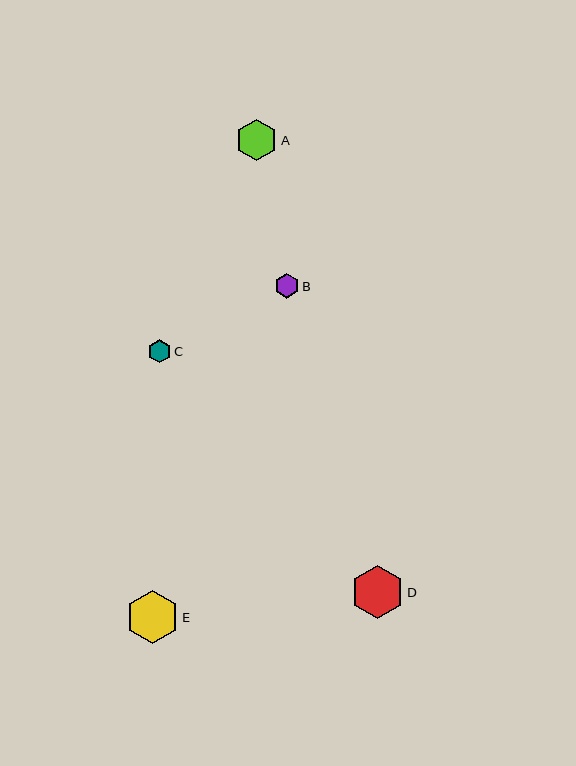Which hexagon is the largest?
Hexagon D is the largest with a size of approximately 53 pixels.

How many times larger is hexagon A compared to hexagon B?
Hexagon A is approximately 1.7 times the size of hexagon B.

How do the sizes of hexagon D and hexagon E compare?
Hexagon D and hexagon E are approximately the same size.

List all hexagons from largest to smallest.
From largest to smallest: D, E, A, B, C.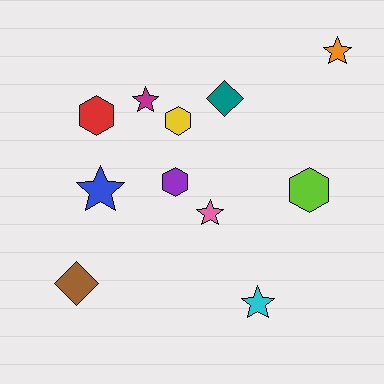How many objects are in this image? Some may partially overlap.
There are 11 objects.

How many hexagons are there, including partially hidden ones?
There are 4 hexagons.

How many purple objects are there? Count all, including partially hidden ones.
There is 1 purple object.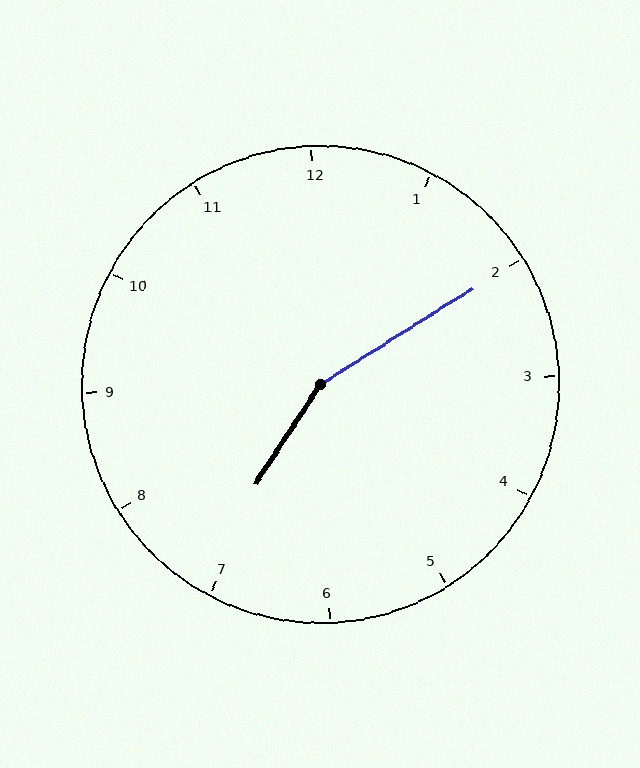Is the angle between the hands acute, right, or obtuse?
It is obtuse.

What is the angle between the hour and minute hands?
Approximately 155 degrees.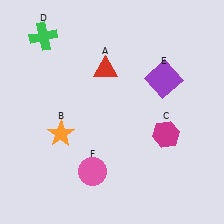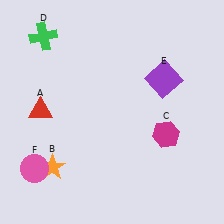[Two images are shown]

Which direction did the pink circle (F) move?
The pink circle (F) moved left.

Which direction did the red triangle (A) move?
The red triangle (A) moved left.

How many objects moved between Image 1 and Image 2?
3 objects moved between the two images.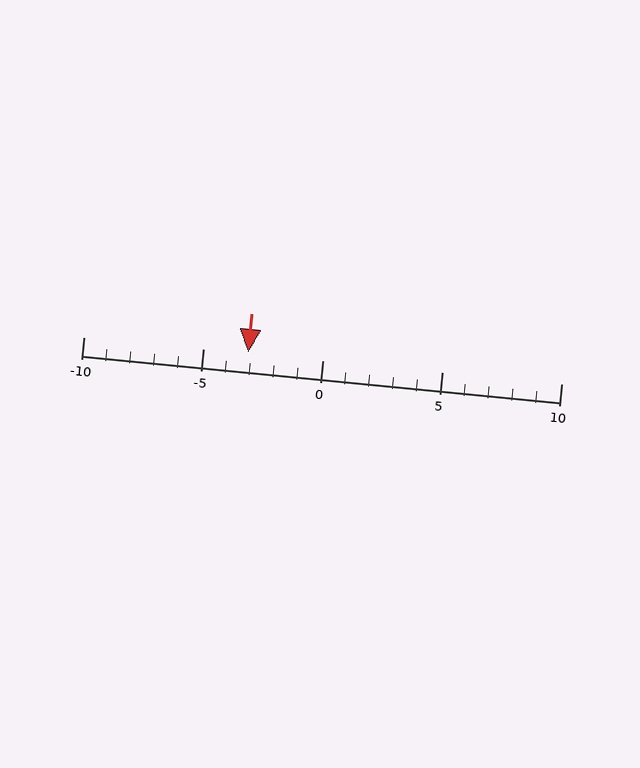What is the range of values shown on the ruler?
The ruler shows values from -10 to 10.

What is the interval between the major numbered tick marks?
The major tick marks are spaced 5 units apart.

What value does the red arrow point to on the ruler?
The red arrow points to approximately -3.